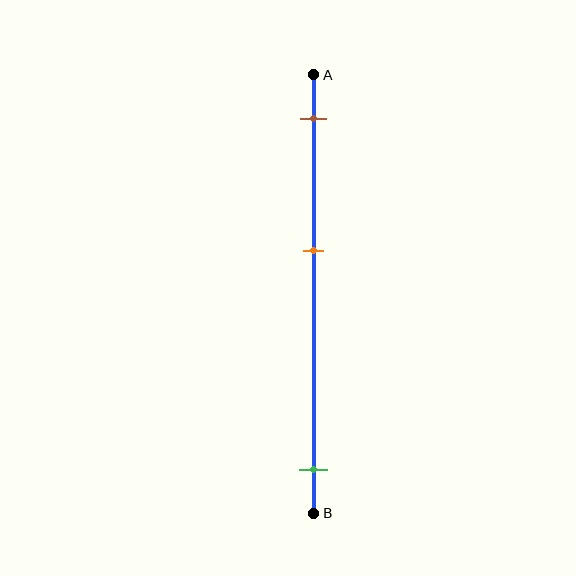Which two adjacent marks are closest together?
The brown and orange marks are the closest adjacent pair.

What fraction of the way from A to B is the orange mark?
The orange mark is approximately 40% (0.4) of the way from A to B.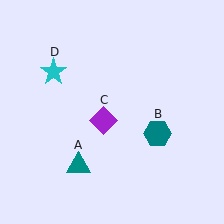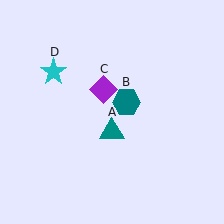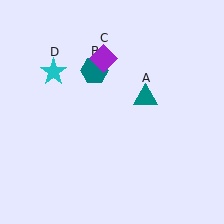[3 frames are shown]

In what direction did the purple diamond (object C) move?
The purple diamond (object C) moved up.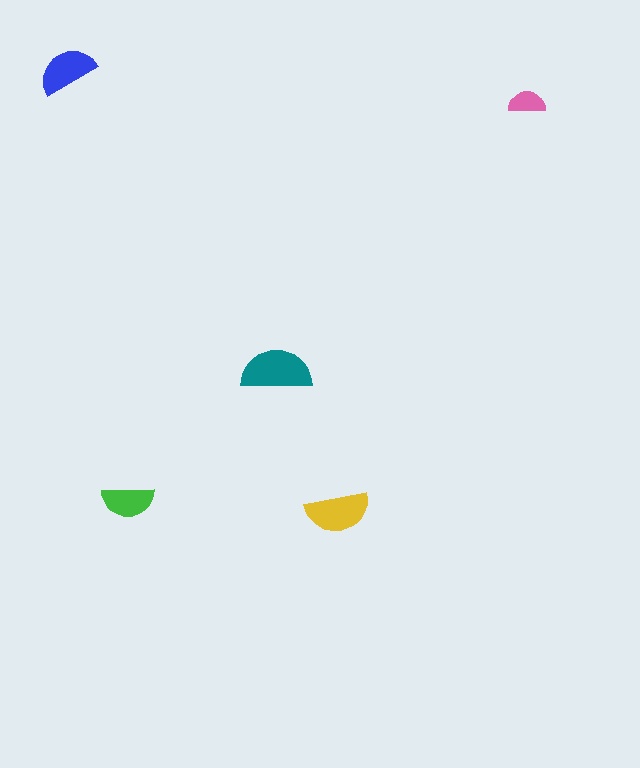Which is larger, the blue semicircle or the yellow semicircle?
The yellow one.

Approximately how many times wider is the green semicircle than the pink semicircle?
About 1.5 times wider.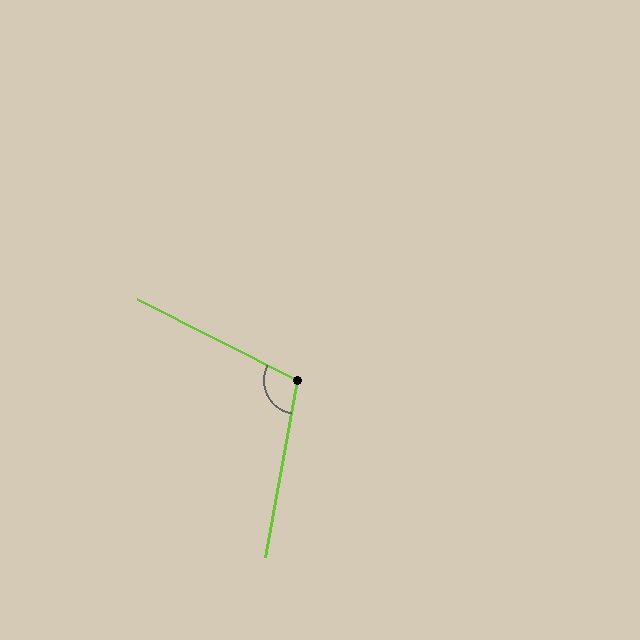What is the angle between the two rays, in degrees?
Approximately 107 degrees.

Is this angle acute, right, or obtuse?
It is obtuse.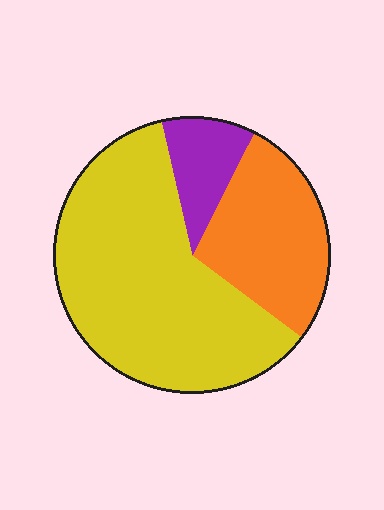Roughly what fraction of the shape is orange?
Orange covers 28% of the shape.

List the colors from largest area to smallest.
From largest to smallest: yellow, orange, purple.